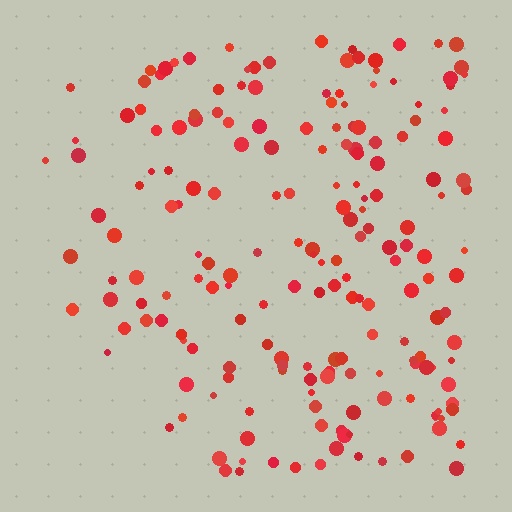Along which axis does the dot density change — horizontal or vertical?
Horizontal.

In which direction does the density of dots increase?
From left to right, with the right side densest.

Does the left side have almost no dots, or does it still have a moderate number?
Still a moderate number, just noticeably fewer than the right.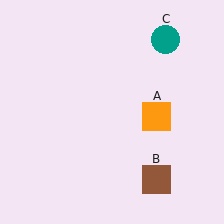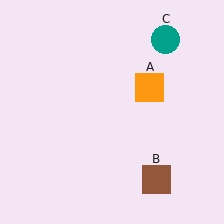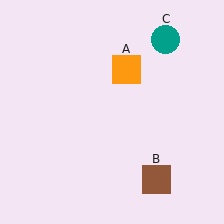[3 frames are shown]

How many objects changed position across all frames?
1 object changed position: orange square (object A).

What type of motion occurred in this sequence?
The orange square (object A) rotated counterclockwise around the center of the scene.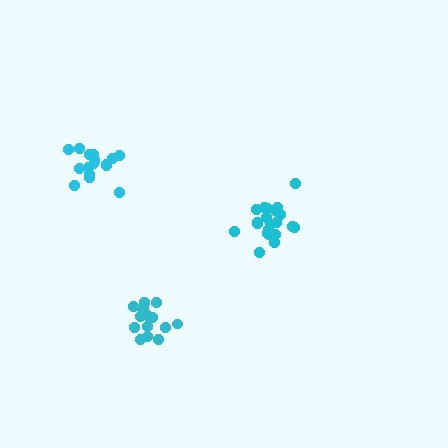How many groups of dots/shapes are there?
There are 3 groups.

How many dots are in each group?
Group 1: 21 dots, Group 2: 15 dots, Group 3: 16 dots (52 total).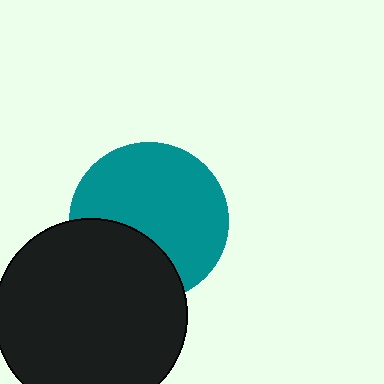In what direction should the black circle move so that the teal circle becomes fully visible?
The black circle should move down. That is the shortest direction to clear the overlap and leave the teal circle fully visible.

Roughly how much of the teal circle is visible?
Most of it is visible (roughly 68%).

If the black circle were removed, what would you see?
You would see the complete teal circle.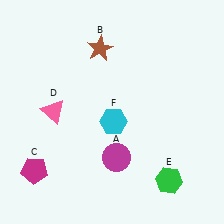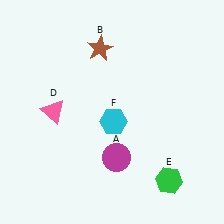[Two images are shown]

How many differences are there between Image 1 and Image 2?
There is 1 difference between the two images.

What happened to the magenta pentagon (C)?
The magenta pentagon (C) was removed in Image 2. It was in the bottom-left area of Image 1.